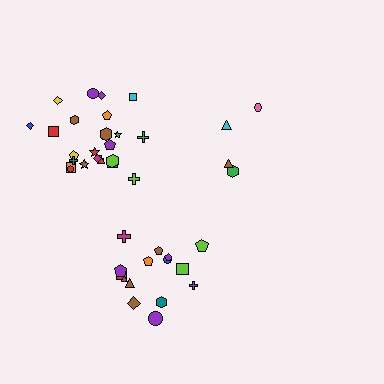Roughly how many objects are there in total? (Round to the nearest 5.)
Roughly 45 objects in total.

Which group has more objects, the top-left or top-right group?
The top-left group.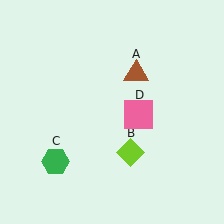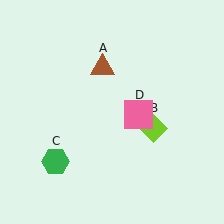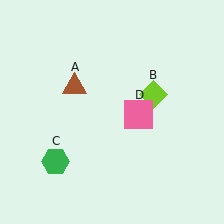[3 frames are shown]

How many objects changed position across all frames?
2 objects changed position: brown triangle (object A), lime diamond (object B).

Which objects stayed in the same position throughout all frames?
Green hexagon (object C) and pink square (object D) remained stationary.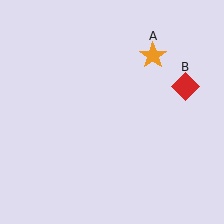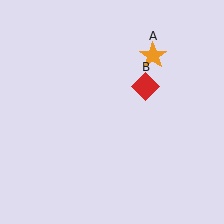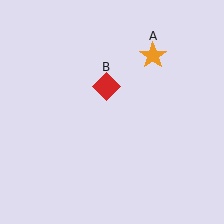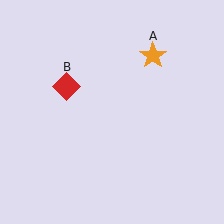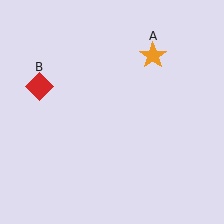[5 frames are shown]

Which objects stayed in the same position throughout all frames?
Orange star (object A) remained stationary.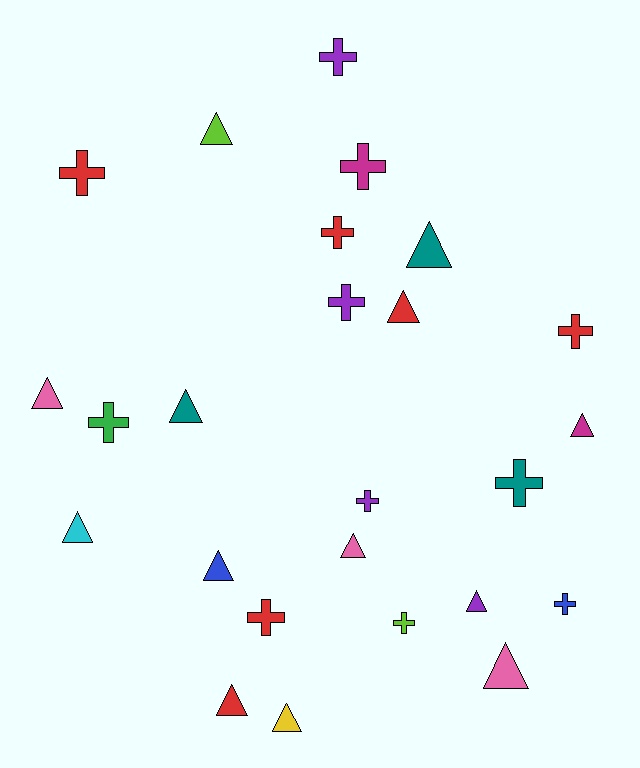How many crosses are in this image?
There are 12 crosses.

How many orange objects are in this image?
There are no orange objects.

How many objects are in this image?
There are 25 objects.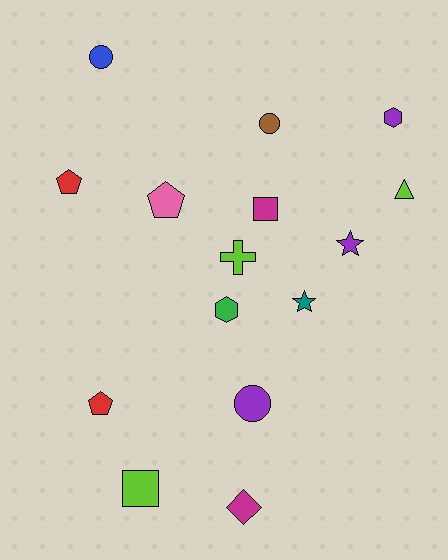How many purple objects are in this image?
There are 3 purple objects.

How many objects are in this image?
There are 15 objects.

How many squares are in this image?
There are 2 squares.